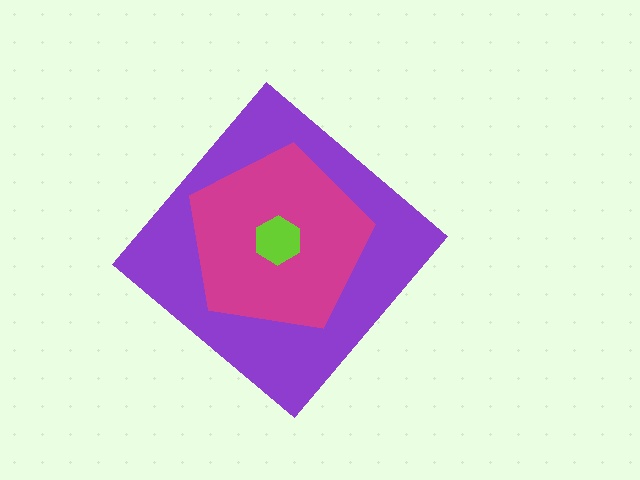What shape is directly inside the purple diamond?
The magenta pentagon.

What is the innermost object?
The lime hexagon.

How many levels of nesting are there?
3.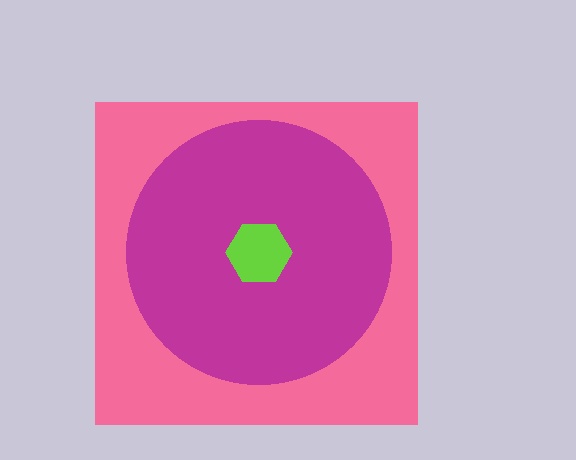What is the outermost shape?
The pink square.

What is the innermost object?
The lime hexagon.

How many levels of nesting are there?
3.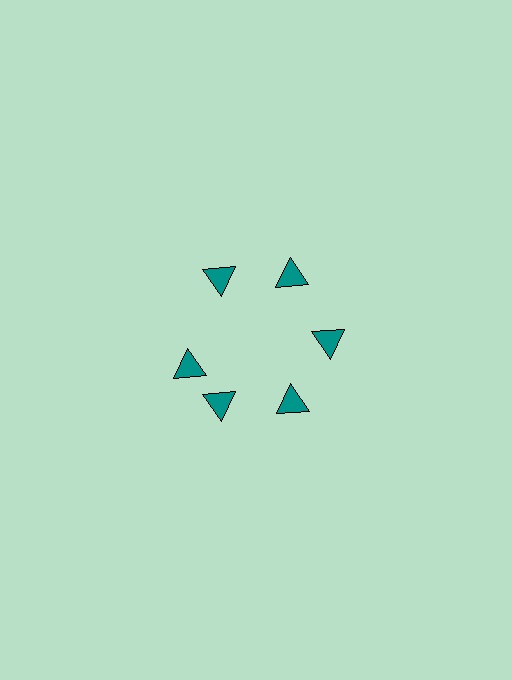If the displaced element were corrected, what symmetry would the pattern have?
It would have 6-fold rotational symmetry — the pattern would map onto itself every 60 degrees.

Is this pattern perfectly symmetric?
No. The 6 teal triangles are arranged in a ring, but one element near the 9 o'clock position is rotated out of alignment along the ring, breaking the 6-fold rotational symmetry.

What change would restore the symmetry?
The symmetry would be restored by rotating it back into even spacing with its neighbors so that all 6 triangles sit at equal angles and equal distance from the center.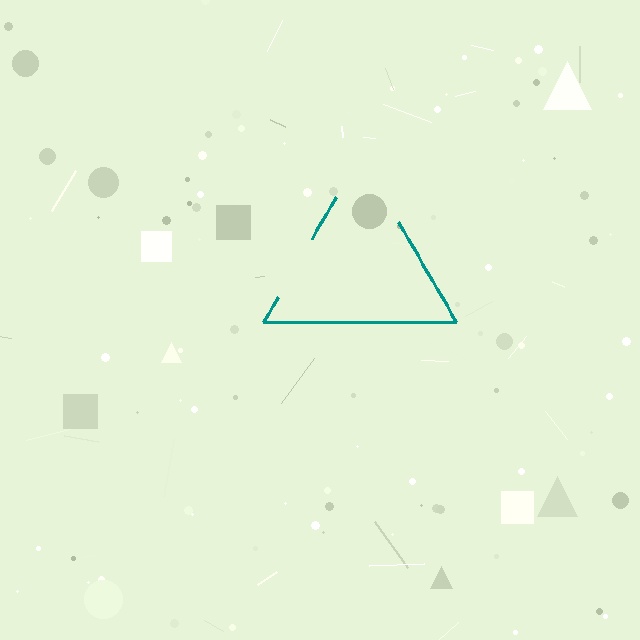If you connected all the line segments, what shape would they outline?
They would outline a triangle.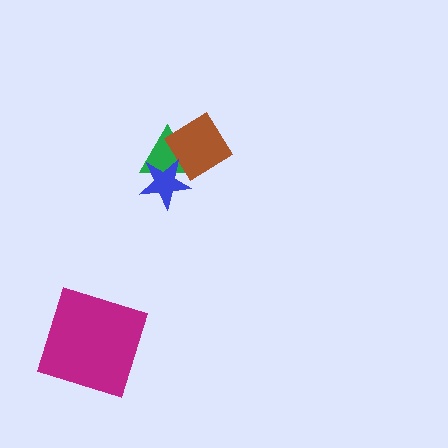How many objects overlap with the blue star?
2 objects overlap with the blue star.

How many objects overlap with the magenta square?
0 objects overlap with the magenta square.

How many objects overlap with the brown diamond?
2 objects overlap with the brown diamond.